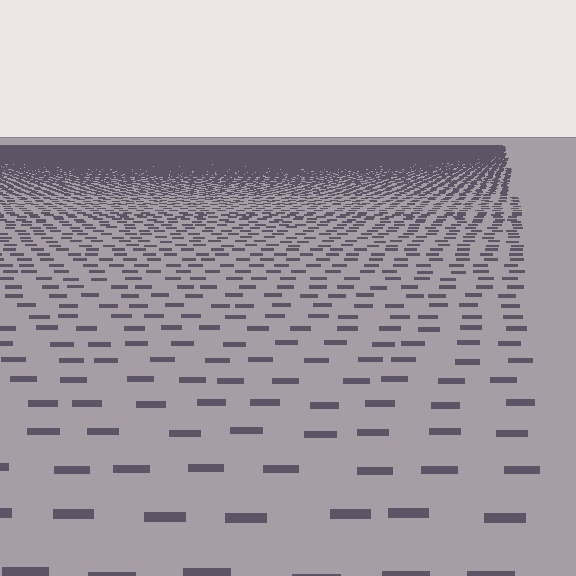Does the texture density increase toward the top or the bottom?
Density increases toward the top.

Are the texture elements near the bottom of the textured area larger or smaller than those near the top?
Larger. Near the bottom, elements are closer to the viewer and appear at a bigger on-screen size.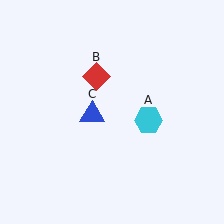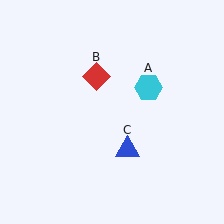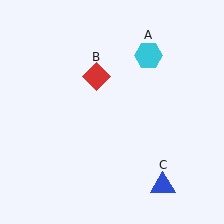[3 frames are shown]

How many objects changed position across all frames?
2 objects changed position: cyan hexagon (object A), blue triangle (object C).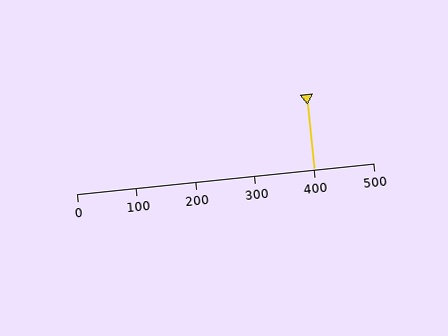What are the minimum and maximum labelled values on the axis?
The axis runs from 0 to 500.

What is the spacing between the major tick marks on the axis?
The major ticks are spaced 100 apart.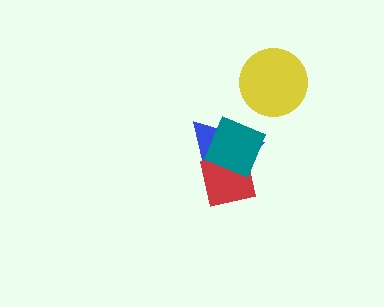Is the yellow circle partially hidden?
No, no other shape covers it.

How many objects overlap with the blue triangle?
2 objects overlap with the blue triangle.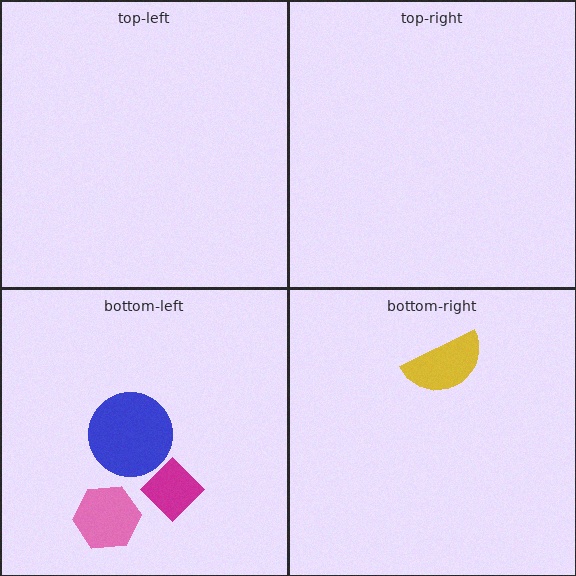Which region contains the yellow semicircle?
The bottom-right region.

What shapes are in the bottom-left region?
The pink hexagon, the magenta diamond, the blue circle.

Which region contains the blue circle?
The bottom-left region.